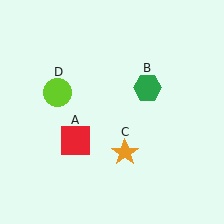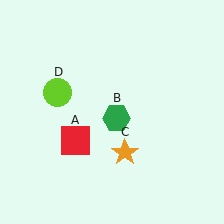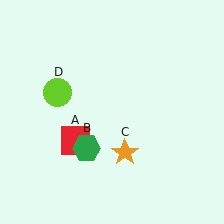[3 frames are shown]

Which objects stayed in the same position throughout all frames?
Red square (object A) and orange star (object C) and lime circle (object D) remained stationary.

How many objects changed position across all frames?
1 object changed position: green hexagon (object B).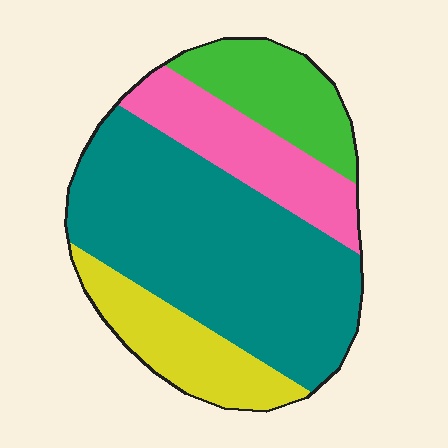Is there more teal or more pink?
Teal.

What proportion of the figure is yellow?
Yellow takes up about one sixth (1/6) of the figure.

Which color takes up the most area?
Teal, at roughly 50%.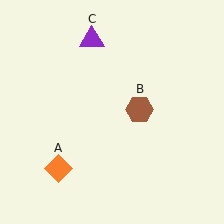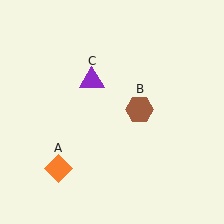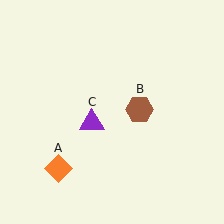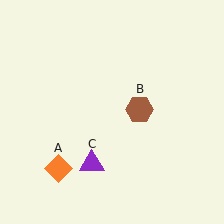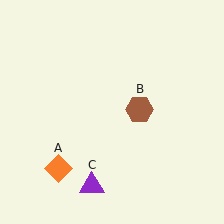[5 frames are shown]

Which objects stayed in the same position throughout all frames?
Orange diamond (object A) and brown hexagon (object B) remained stationary.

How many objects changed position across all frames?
1 object changed position: purple triangle (object C).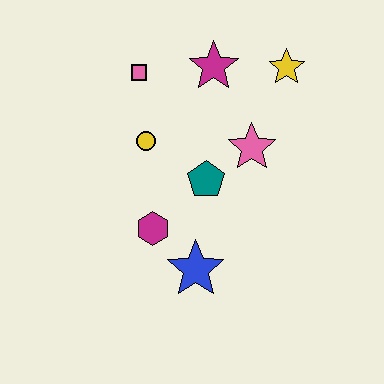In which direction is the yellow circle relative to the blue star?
The yellow circle is above the blue star.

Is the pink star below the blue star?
No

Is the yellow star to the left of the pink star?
No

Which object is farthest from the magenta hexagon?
The yellow star is farthest from the magenta hexagon.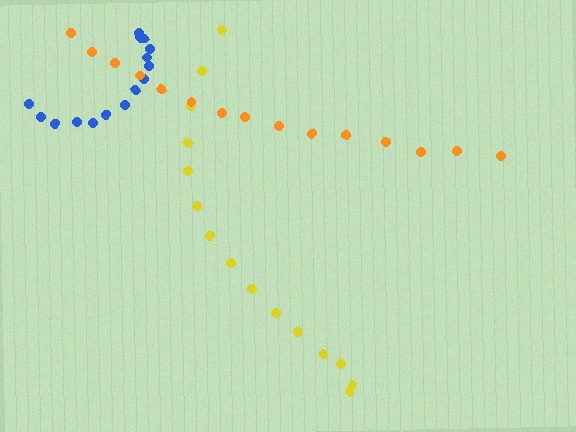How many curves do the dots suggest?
There are 3 distinct paths.